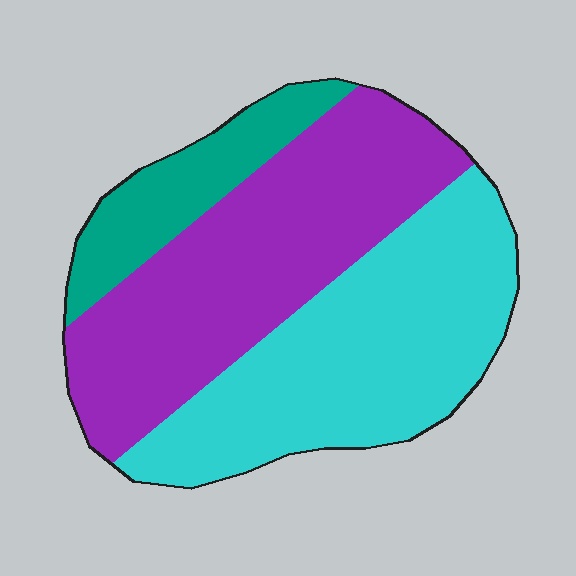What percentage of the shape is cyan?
Cyan covers 42% of the shape.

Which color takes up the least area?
Teal, at roughly 15%.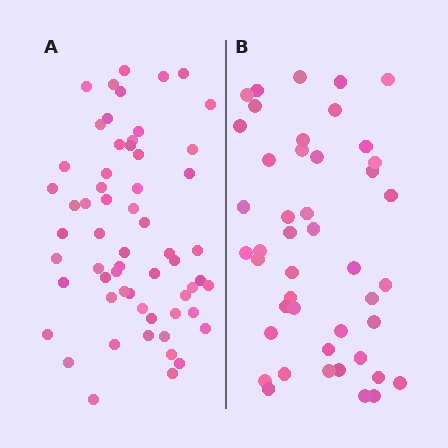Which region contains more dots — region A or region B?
Region A (the left region) has more dots.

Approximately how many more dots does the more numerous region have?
Region A has approximately 15 more dots than region B.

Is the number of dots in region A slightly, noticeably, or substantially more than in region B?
Region A has noticeably more, but not dramatically so. The ratio is roughly 1.3 to 1.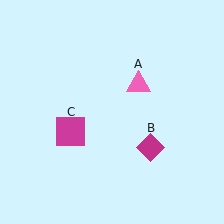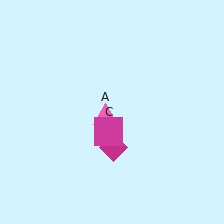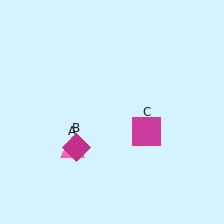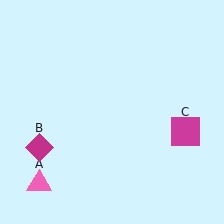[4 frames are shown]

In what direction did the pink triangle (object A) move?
The pink triangle (object A) moved down and to the left.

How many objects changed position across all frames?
3 objects changed position: pink triangle (object A), magenta diamond (object B), magenta square (object C).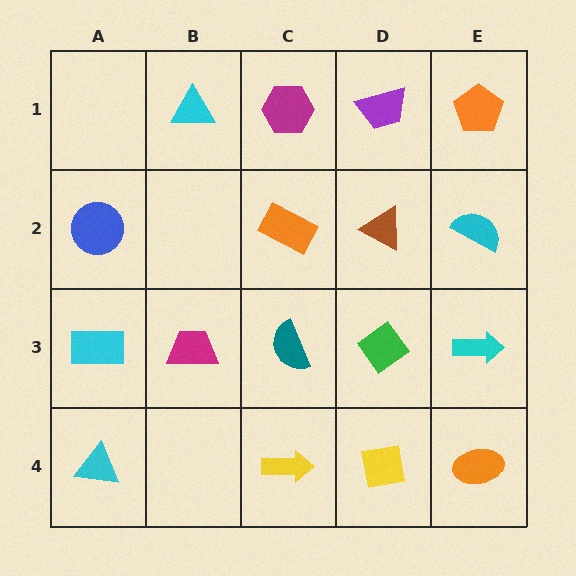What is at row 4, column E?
An orange ellipse.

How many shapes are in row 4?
4 shapes.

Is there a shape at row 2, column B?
No, that cell is empty.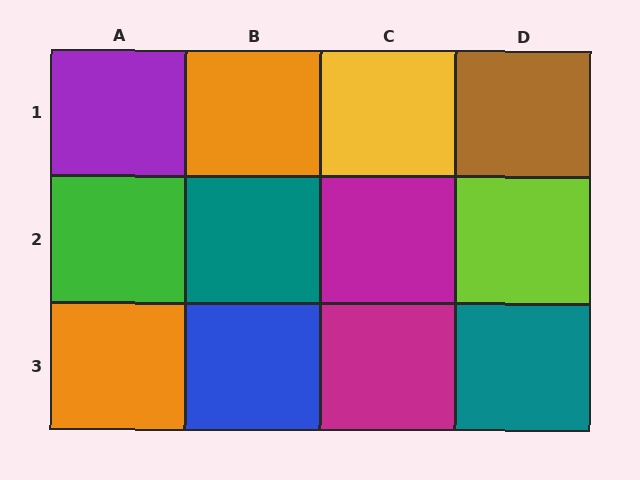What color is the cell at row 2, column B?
Teal.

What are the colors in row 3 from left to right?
Orange, blue, magenta, teal.